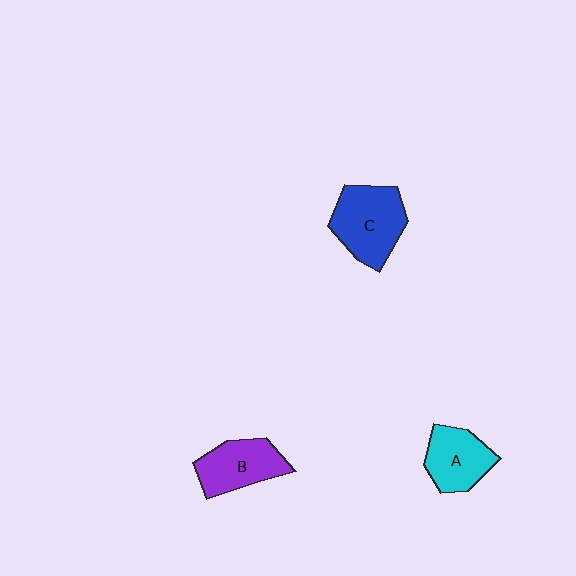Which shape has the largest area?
Shape C (blue).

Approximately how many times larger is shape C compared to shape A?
Approximately 1.3 times.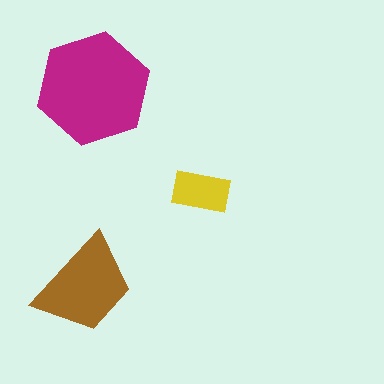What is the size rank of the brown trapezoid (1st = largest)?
2nd.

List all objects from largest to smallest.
The magenta hexagon, the brown trapezoid, the yellow rectangle.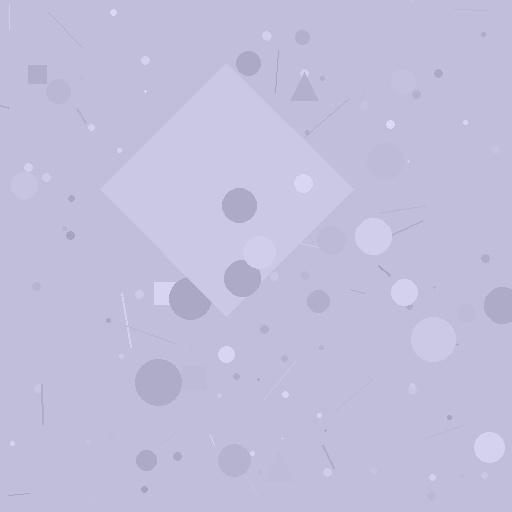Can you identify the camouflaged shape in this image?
The camouflaged shape is a diamond.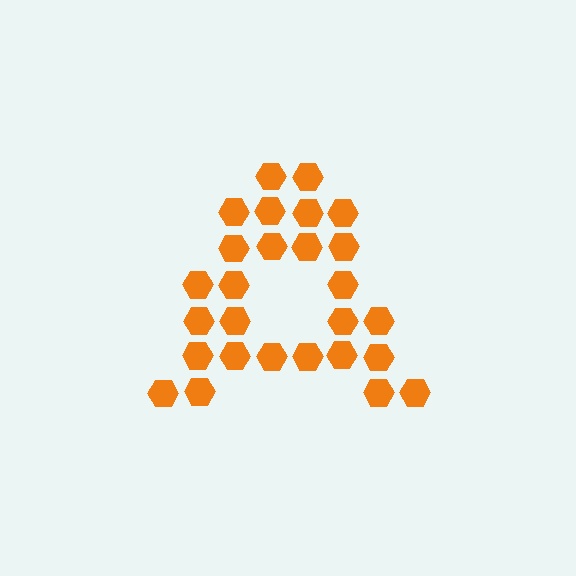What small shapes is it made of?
It is made of small hexagons.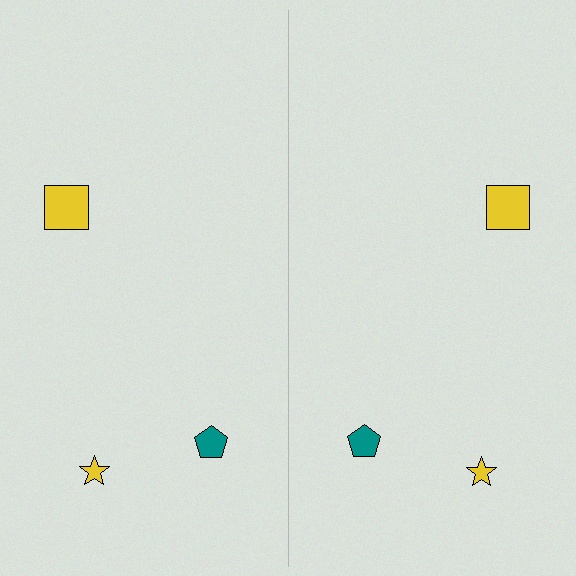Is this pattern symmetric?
Yes, this pattern has bilateral (reflection) symmetry.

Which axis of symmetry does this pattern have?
The pattern has a vertical axis of symmetry running through the center of the image.